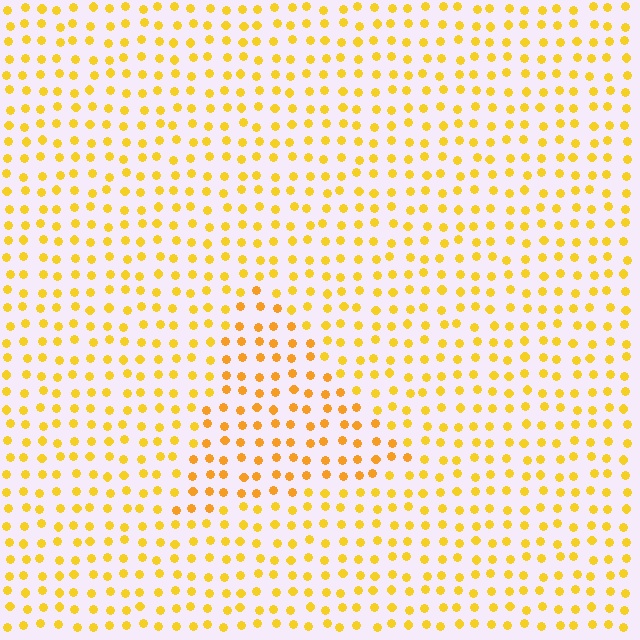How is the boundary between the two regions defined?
The boundary is defined purely by a slight shift in hue (about 15 degrees). Spacing, size, and orientation are identical on both sides.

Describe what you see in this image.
The image is filled with small yellow elements in a uniform arrangement. A triangle-shaped region is visible where the elements are tinted to a slightly different hue, forming a subtle color boundary.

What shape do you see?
I see a triangle.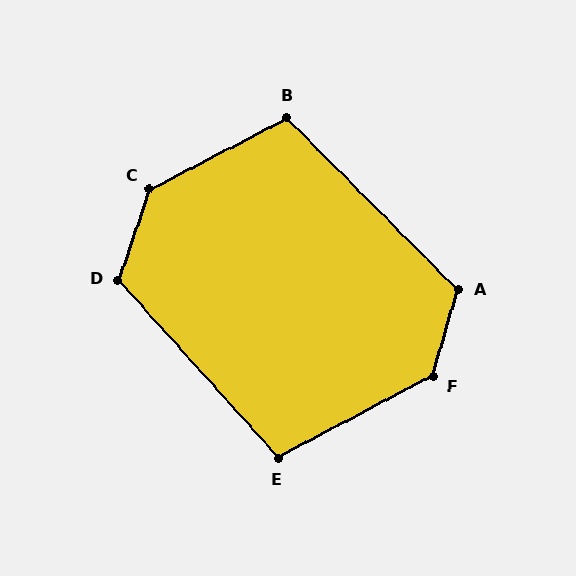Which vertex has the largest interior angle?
C, at approximately 137 degrees.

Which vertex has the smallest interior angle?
E, at approximately 104 degrees.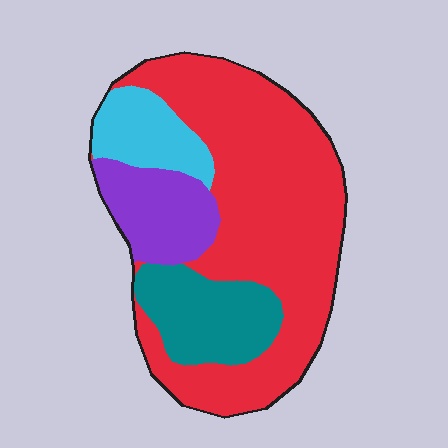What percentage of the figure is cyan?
Cyan covers around 10% of the figure.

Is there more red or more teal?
Red.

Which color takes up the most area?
Red, at roughly 60%.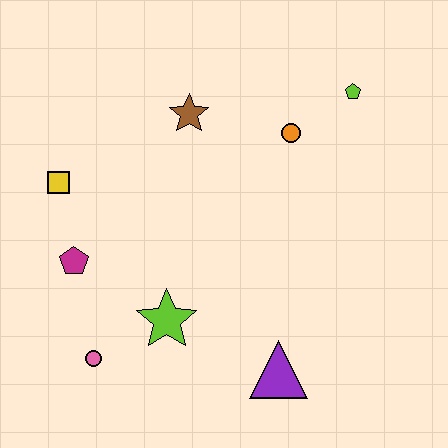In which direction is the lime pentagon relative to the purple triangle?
The lime pentagon is above the purple triangle.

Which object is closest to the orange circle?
The lime pentagon is closest to the orange circle.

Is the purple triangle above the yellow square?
No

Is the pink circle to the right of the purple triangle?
No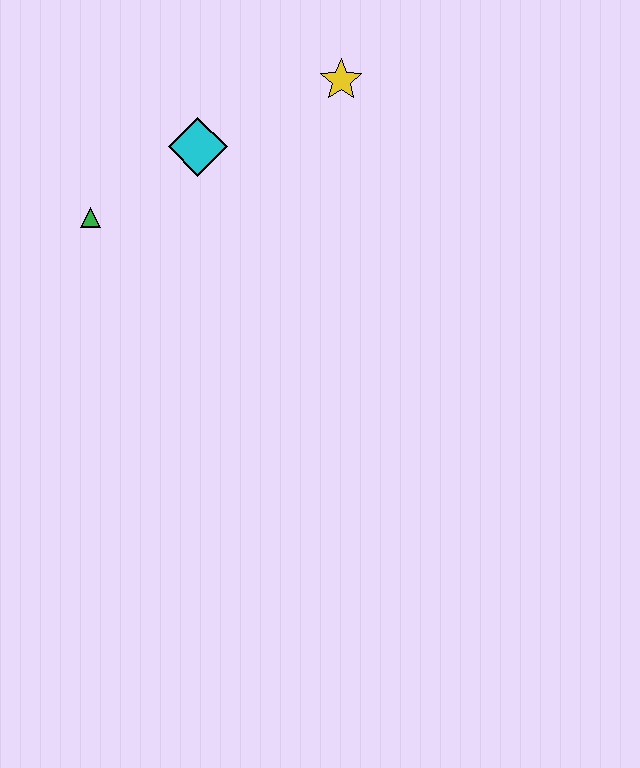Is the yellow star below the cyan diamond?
No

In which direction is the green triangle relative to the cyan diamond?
The green triangle is to the left of the cyan diamond.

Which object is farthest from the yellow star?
The green triangle is farthest from the yellow star.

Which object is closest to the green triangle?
The cyan diamond is closest to the green triangle.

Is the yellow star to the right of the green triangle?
Yes